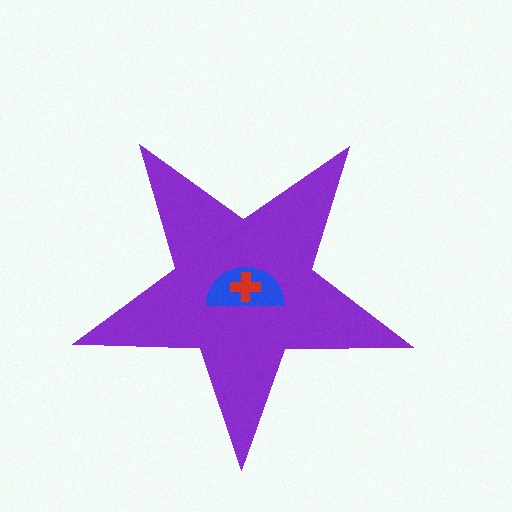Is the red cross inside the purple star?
Yes.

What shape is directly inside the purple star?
The blue semicircle.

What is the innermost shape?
The red cross.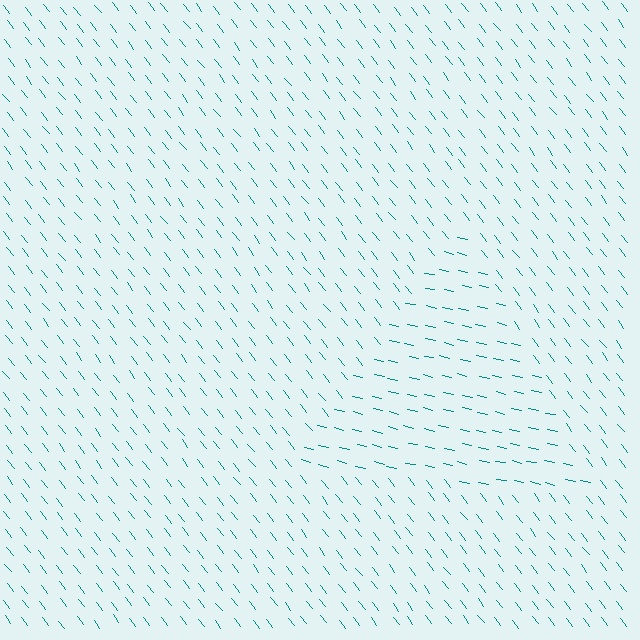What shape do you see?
I see a triangle.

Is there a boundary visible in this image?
Yes, there is a texture boundary formed by a change in line orientation.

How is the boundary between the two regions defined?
The boundary is defined purely by a change in line orientation (approximately 39 degrees difference). All lines are the same color and thickness.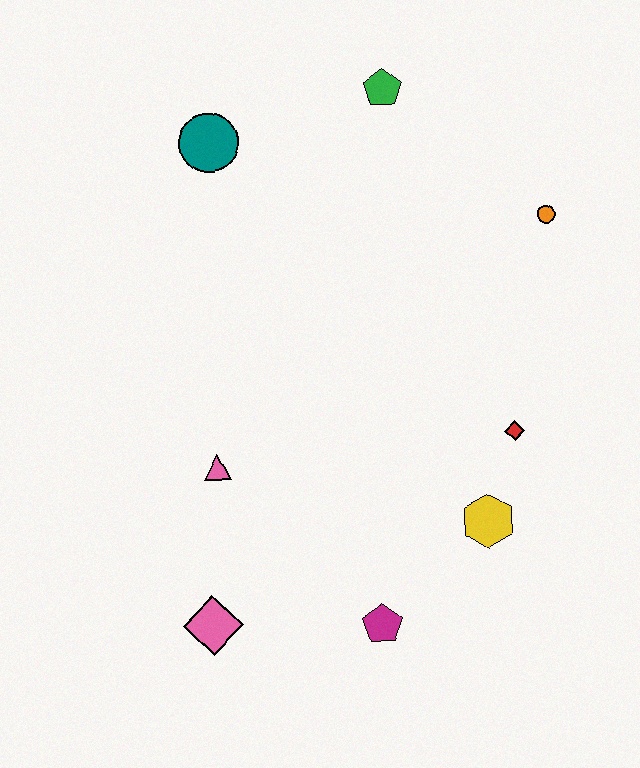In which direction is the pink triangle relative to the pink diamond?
The pink triangle is above the pink diamond.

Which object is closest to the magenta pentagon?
The yellow hexagon is closest to the magenta pentagon.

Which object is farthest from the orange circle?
The pink diamond is farthest from the orange circle.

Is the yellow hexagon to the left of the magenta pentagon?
No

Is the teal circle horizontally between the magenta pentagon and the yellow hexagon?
No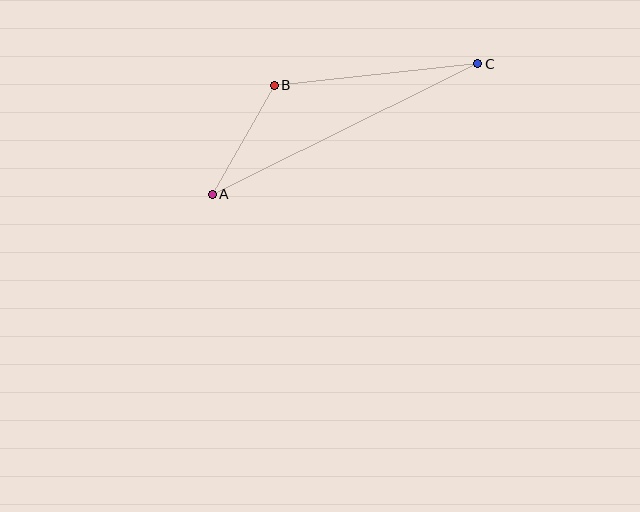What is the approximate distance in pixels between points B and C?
The distance between B and C is approximately 205 pixels.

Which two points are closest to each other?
Points A and B are closest to each other.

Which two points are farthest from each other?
Points A and C are farthest from each other.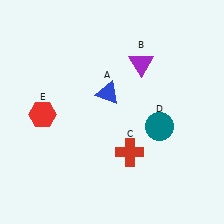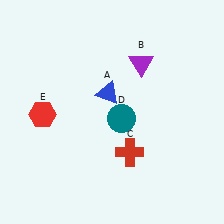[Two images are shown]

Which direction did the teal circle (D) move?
The teal circle (D) moved left.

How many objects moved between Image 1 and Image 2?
1 object moved between the two images.